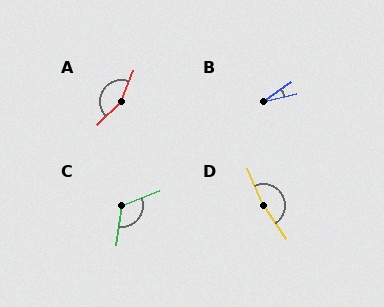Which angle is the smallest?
B, at approximately 22 degrees.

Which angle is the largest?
D, at approximately 168 degrees.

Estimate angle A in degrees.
Approximately 156 degrees.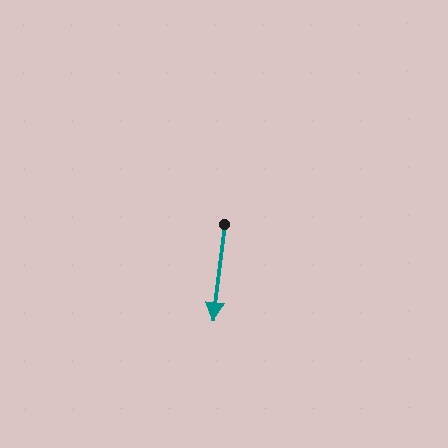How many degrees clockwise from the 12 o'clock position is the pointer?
Approximately 187 degrees.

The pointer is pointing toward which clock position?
Roughly 6 o'clock.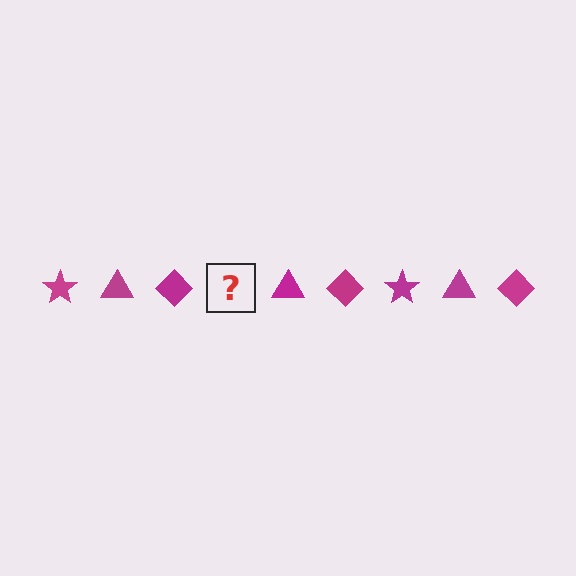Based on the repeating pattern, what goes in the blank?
The blank should be a magenta star.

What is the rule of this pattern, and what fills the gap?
The rule is that the pattern cycles through star, triangle, diamond shapes in magenta. The gap should be filled with a magenta star.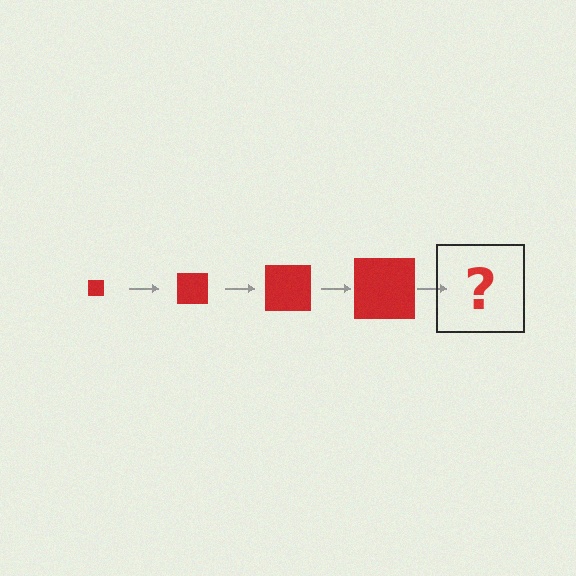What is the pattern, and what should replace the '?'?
The pattern is that the square gets progressively larger each step. The '?' should be a red square, larger than the previous one.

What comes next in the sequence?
The next element should be a red square, larger than the previous one.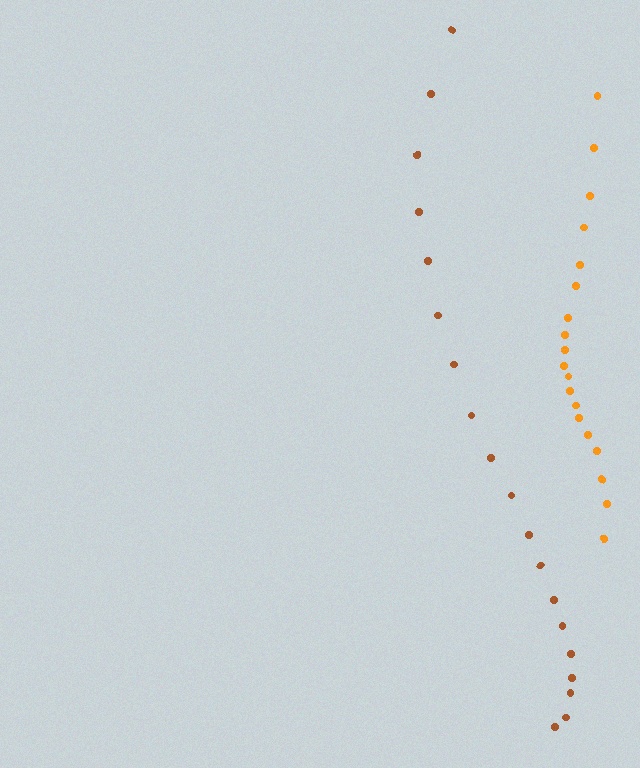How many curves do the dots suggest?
There are 2 distinct paths.